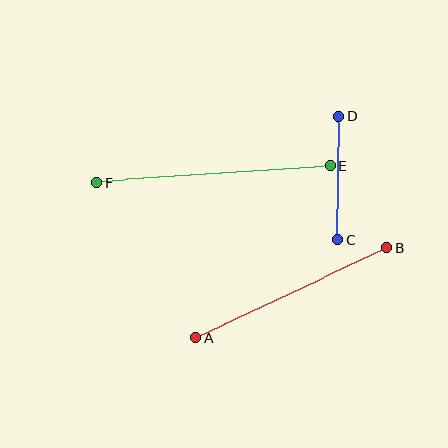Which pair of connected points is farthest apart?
Points E and F are farthest apart.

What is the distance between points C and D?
The distance is approximately 124 pixels.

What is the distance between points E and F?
The distance is approximately 234 pixels.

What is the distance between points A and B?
The distance is approximately 212 pixels.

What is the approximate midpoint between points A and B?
The midpoint is at approximately (291, 293) pixels.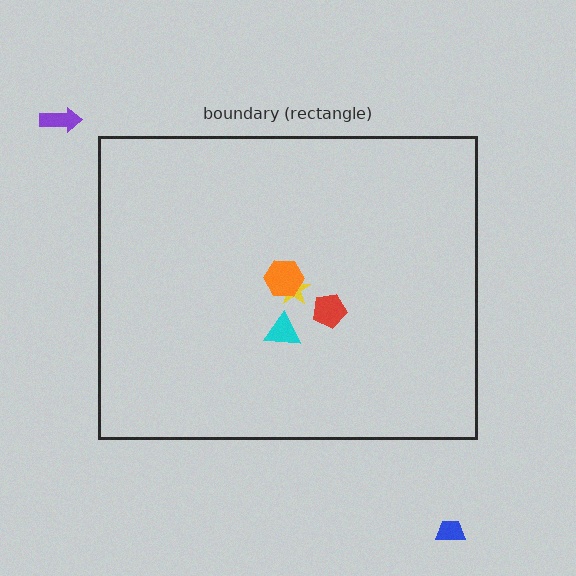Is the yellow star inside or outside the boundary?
Inside.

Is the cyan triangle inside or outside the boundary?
Inside.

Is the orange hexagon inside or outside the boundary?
Inside.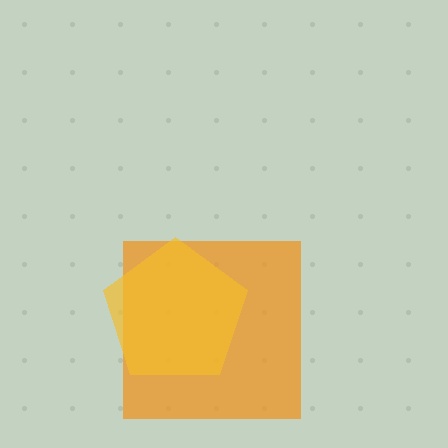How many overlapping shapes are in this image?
There are 2 overlapping shapes in the image.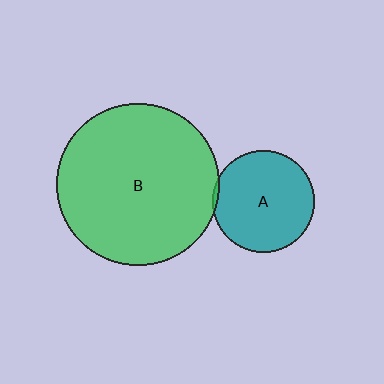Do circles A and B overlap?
Yes.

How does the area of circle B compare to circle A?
Approximately 2.5 times.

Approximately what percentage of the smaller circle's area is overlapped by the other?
Approximately 5%.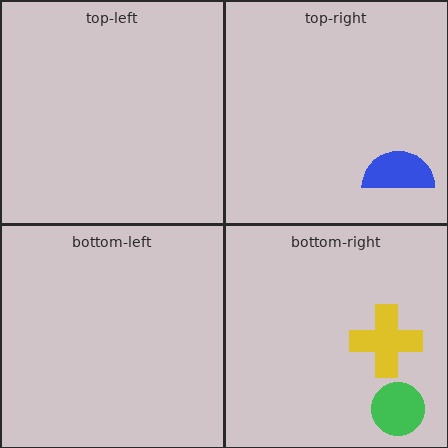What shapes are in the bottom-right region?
The yellow cross, the green circle.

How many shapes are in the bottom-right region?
2.